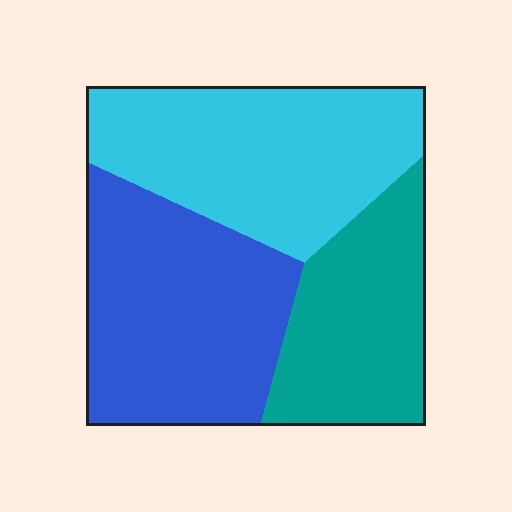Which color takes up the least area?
Teal, at roughly 25%.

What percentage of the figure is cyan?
Cyan covers roughly 35% of the figure.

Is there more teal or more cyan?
Cyan.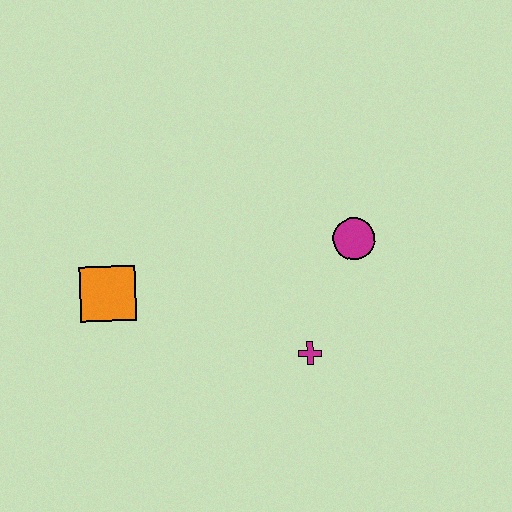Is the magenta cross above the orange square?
No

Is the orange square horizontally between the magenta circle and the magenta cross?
No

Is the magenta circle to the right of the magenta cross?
Yes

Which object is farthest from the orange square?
The magenta circle is farthest from the orange square.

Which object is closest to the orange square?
The magenta cross is closest to the orange square.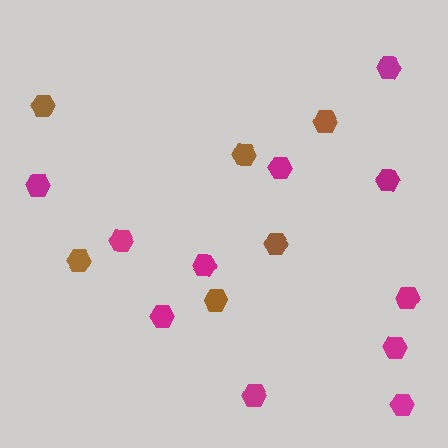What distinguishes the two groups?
There are 2 groups: one group of magenta hexagons (11) and one group of brown hexagons (6).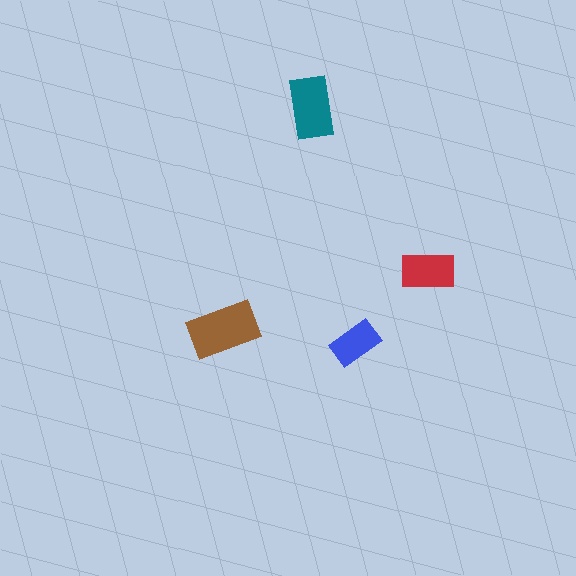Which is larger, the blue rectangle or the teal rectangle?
The teal one.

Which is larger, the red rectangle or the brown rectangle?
The brown one.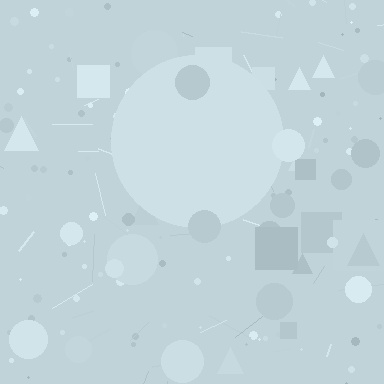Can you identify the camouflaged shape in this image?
The camouflaged shape is a circle.